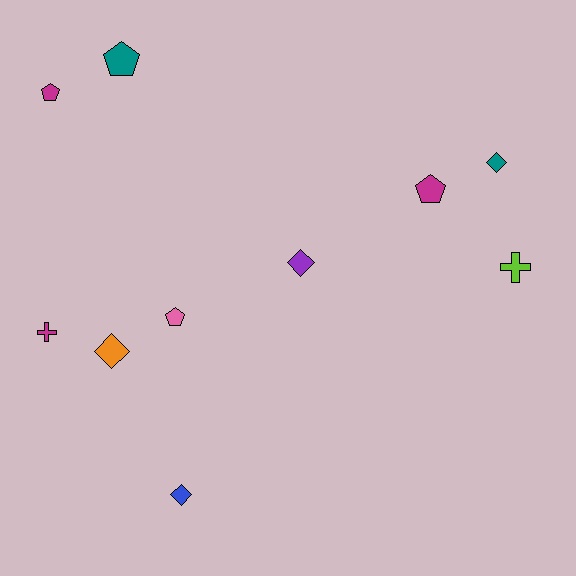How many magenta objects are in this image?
There are 3 magenta objects.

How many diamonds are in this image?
There are 4 diamonds.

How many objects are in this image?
There are 10 objects.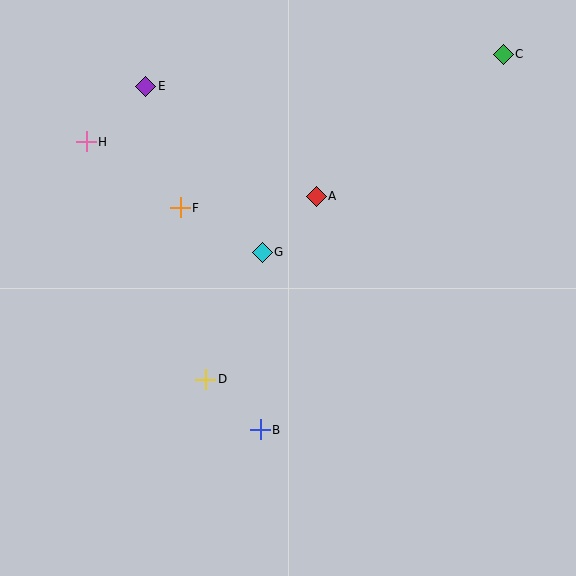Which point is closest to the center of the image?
Point G at (262, 252) is closest to the center.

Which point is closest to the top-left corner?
Point H is closest to the top-left corner.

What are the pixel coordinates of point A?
Point A is at (316, 196).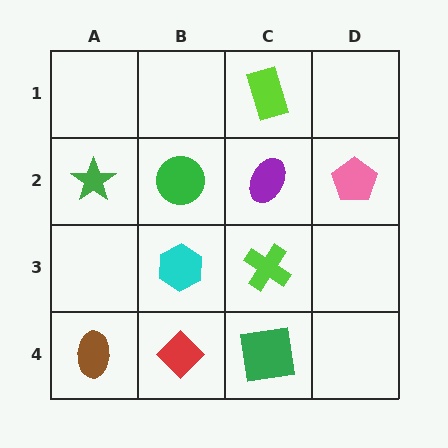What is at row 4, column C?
A green square.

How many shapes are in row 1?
1 shape.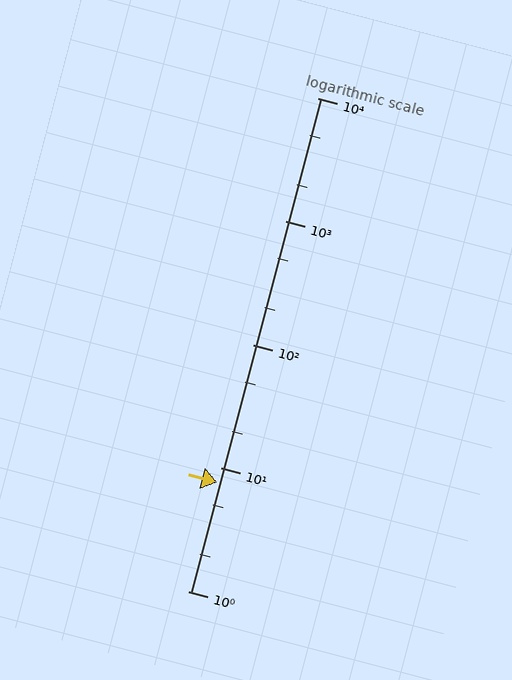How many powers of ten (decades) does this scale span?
The scale spans 4 decades, from 1 to 10000.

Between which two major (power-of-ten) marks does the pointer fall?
The pointer is between 1 and 10.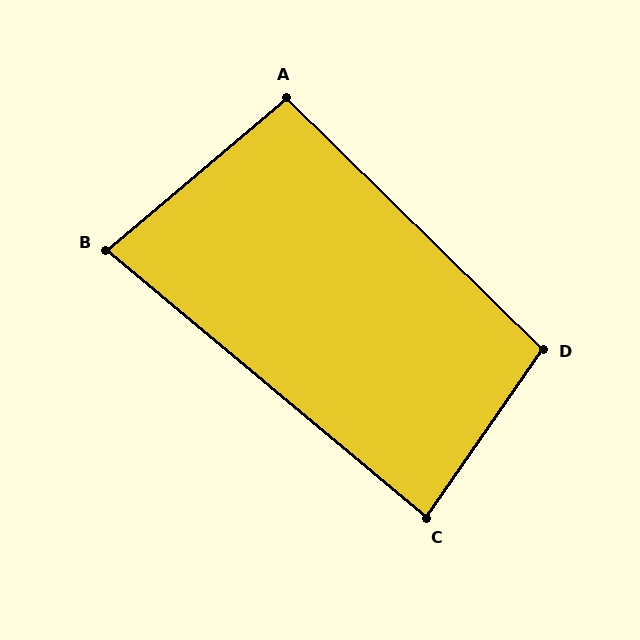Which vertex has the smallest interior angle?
B, at approximately 80 degrees.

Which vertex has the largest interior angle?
D, at approximately 100 degrees.